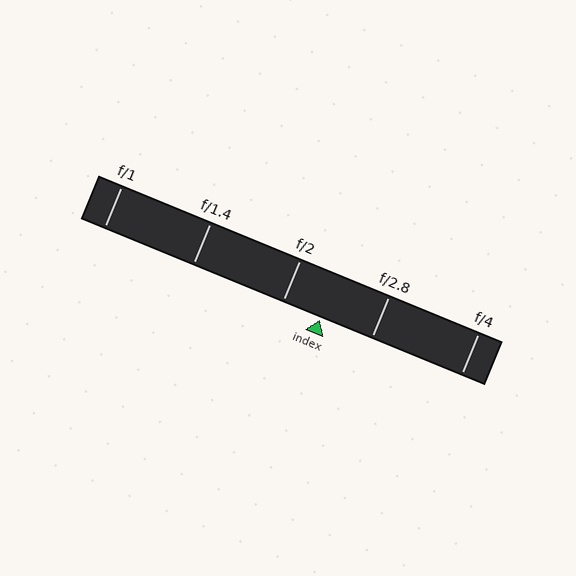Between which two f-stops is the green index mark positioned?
The index mark is between f/2 and f/2.8.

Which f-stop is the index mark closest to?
The index mark is closest to f/2.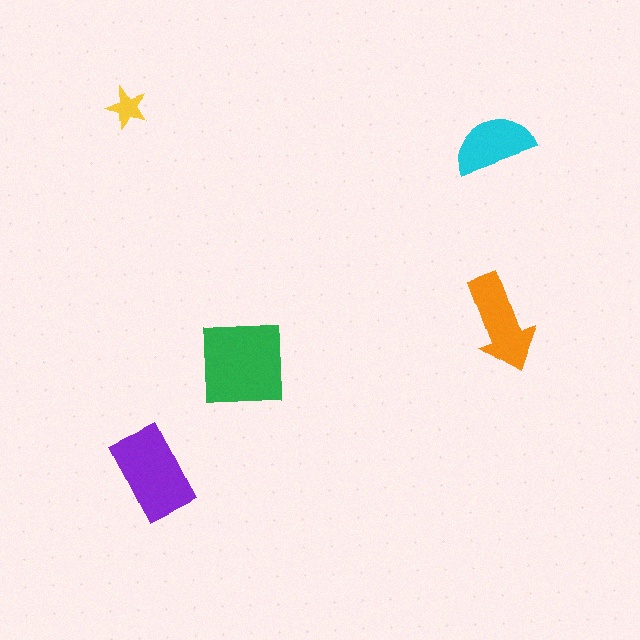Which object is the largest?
The green square.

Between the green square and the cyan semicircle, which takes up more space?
The green square.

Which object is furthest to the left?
The yellow star is leftmost.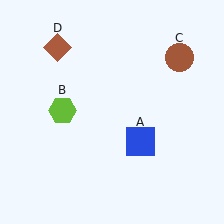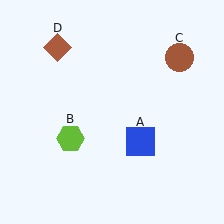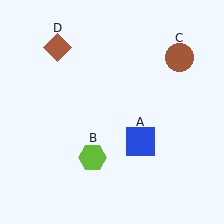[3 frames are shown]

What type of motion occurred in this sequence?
The lime hexagon (object B) rotated counterclockwise around the center of the scene.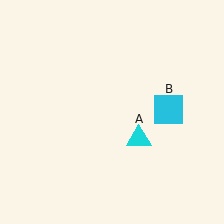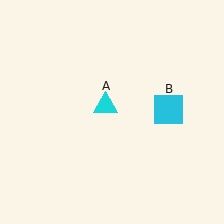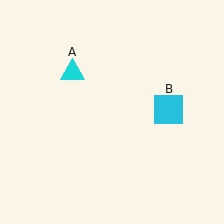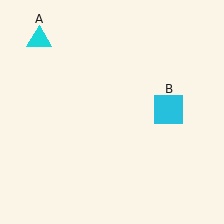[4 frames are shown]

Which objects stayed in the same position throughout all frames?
Cyan square (object B) remained stationary.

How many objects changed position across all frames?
1 object changed position: cyan triangle (object A).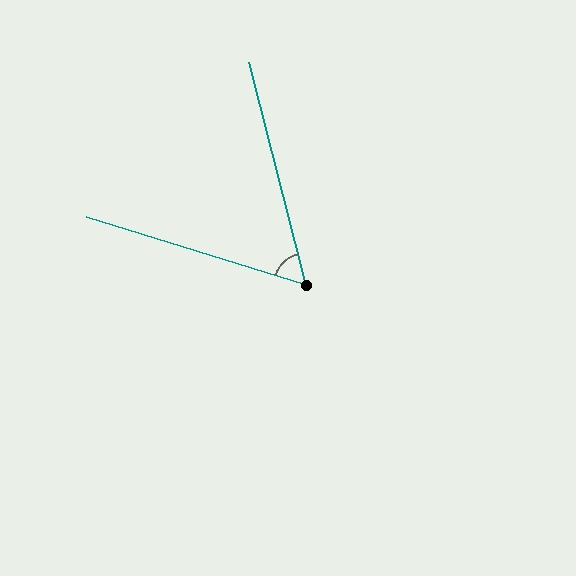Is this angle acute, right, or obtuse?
It is acute.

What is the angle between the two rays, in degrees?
Approximately 58 degrees.